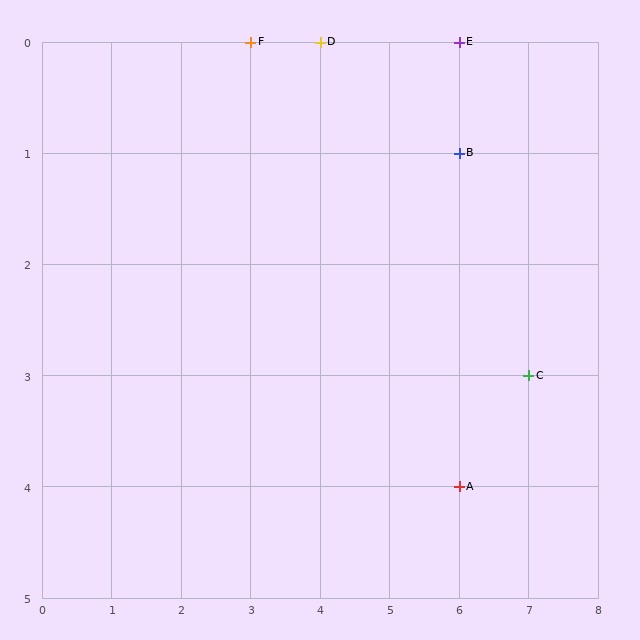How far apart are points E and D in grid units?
Points E and D are 2 columns apart.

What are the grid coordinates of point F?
Point F is at grid coordinates (3, 0).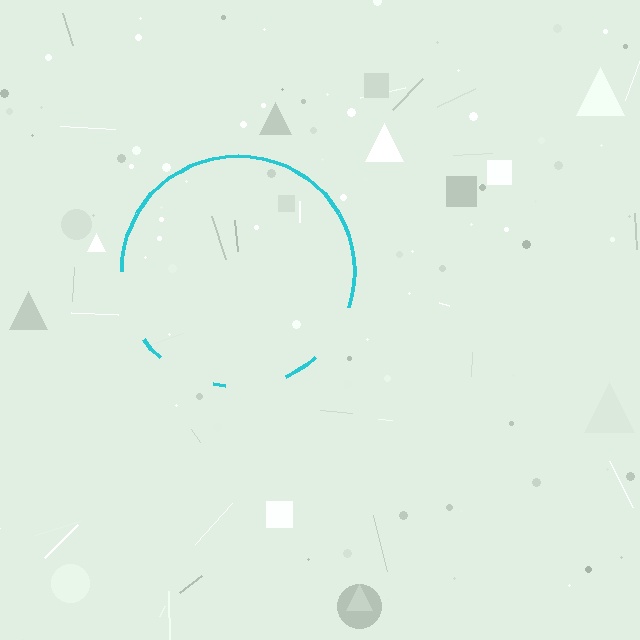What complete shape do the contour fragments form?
The contour fragments form a circle.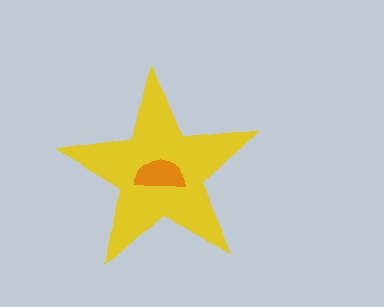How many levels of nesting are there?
2.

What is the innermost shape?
The orange semicircle.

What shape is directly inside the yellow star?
The orange semicircle.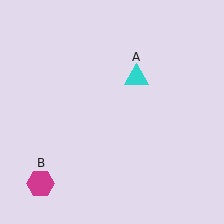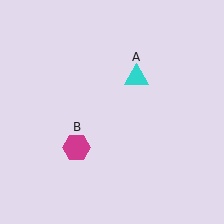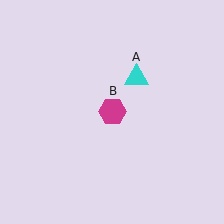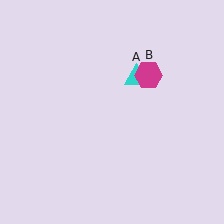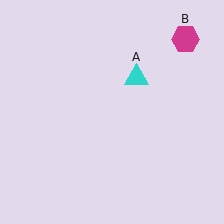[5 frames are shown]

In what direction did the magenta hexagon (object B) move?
The magenta hexagon (object B) moved up and to the right.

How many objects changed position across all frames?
1 object changed position: magenta hexagon (object B).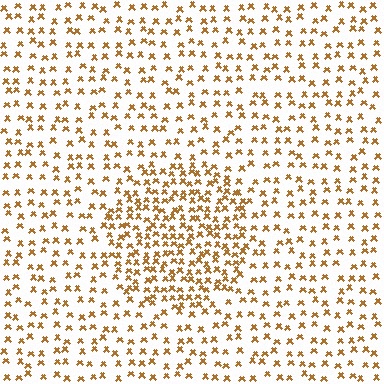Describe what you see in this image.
The image contains small brown elements arranged at two different densities. A circle-shaped region is visible where the elements are more densely packed than the surrounding area.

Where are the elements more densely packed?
The elements are more densely packed inside the circle boundary.